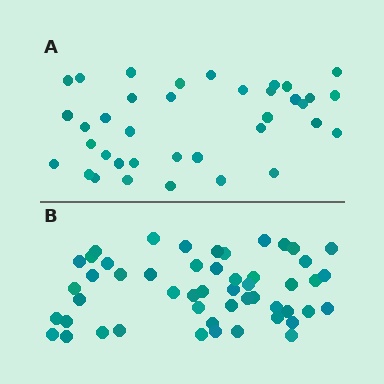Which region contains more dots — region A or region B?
Region B (the bottom region) has more dots.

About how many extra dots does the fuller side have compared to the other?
Region B has approximately 15 more dots than region A.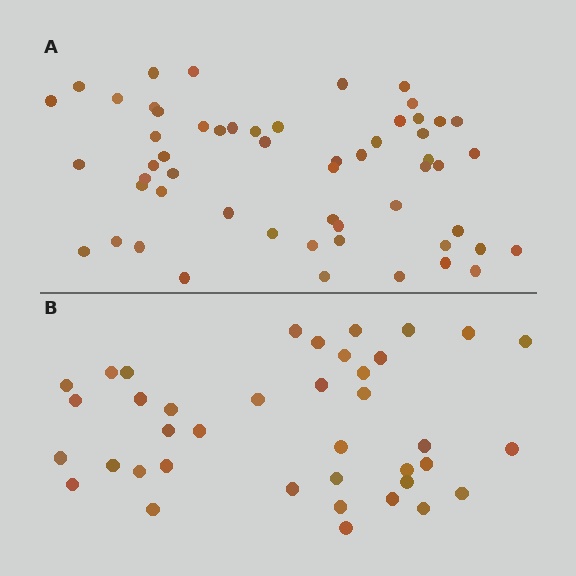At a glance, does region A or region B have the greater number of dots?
Region A (the top region) has more dots.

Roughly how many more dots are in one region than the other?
Region A has approximately 15 more dots than region B.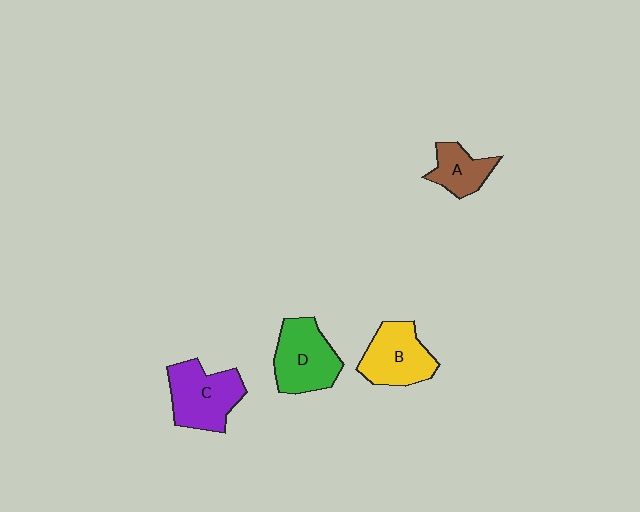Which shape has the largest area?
Shape C (purple).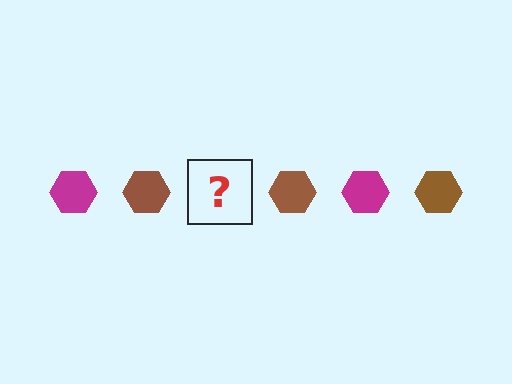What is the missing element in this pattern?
The missing element is a magenta hexagon.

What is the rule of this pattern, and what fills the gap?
The rule is that the pattern cycles through magenta, brown hexagons. The gap should be filled with a magenta hexagon.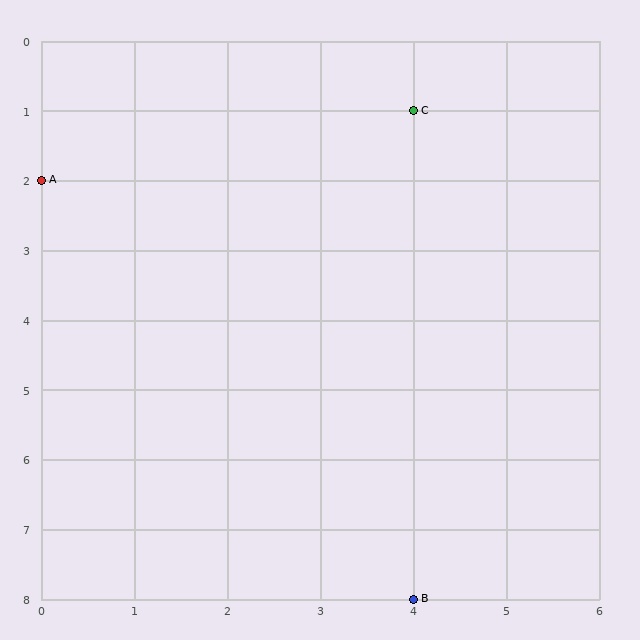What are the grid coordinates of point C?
Point C is at grid coordinates (4, 1).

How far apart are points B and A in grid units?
Points B and A are 4 columns and 6 rows apart (about 7.2 grid units diagonally).